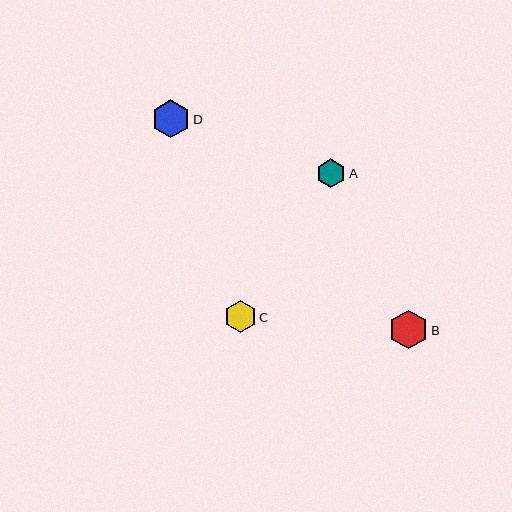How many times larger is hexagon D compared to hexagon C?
Hexagon D is approximately 1.2 times the size of hexagon C.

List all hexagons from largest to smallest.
From largest to smallest: B, D, C, A.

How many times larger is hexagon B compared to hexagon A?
Hexagon B is approximately 1.3 times the size of hexagon A.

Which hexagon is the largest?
Hexagon B is the largest with a size of approximately 38 pixels.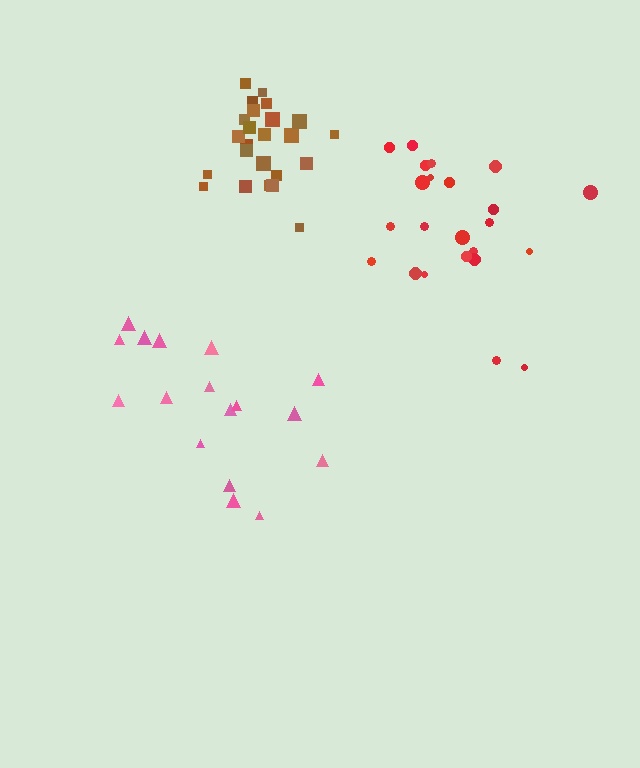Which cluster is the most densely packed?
Brown.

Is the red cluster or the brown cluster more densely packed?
Brown.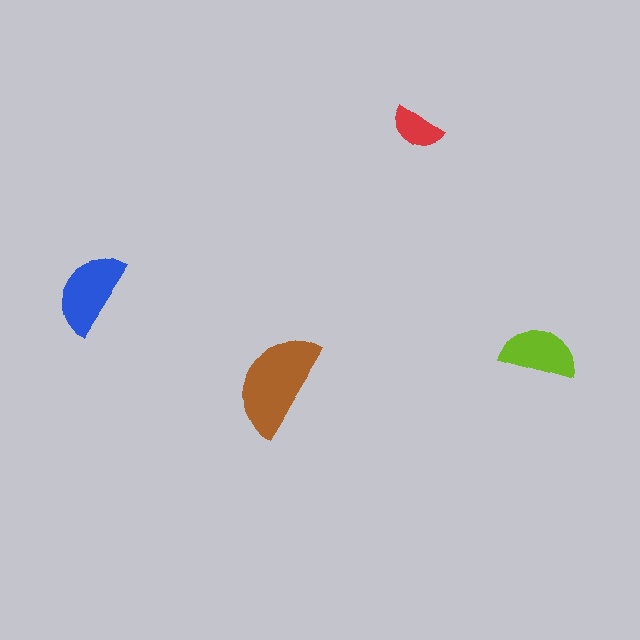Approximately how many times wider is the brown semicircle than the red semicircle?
About 2 times wider.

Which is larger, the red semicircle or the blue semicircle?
The blue one.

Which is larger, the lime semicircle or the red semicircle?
The lime one.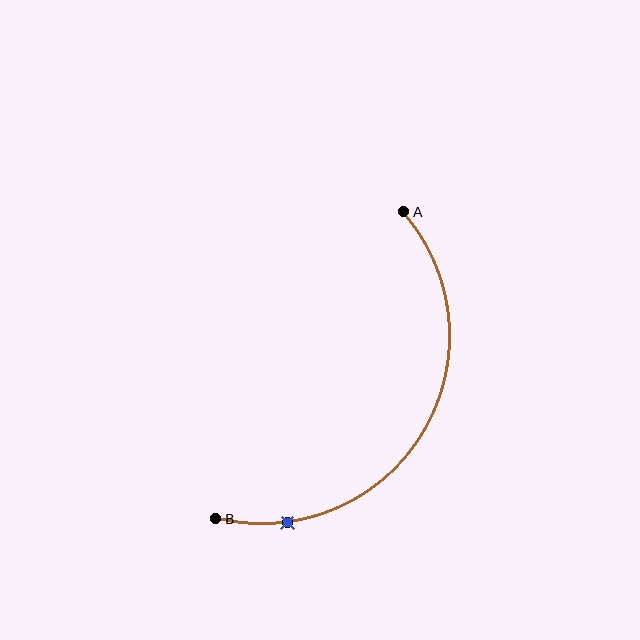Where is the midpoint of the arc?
The arc midpoint is the point on the curve farthest from the straight line joining A and B. It sits to the right of that line.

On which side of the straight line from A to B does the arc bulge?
The arc bulges to the right of the straight line connecting A and B.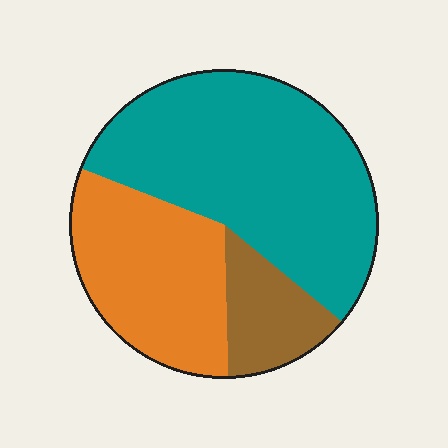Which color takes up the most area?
Teal, at roughly 55%.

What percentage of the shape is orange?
Orange takes up about one third (1/3) of the shape.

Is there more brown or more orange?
Orange.